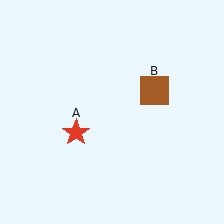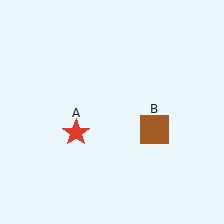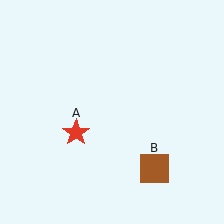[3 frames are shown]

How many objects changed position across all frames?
1 object changed position: brown square (object B).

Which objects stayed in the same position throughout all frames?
Red star (object A) remained stationary.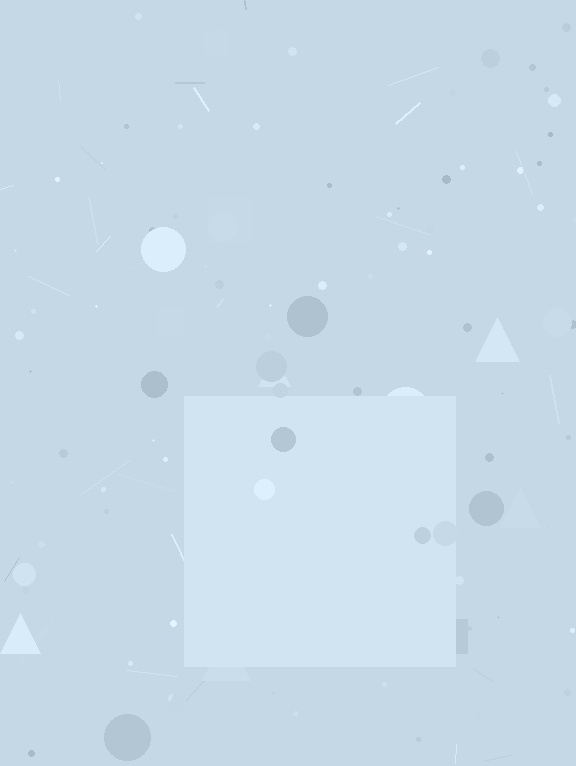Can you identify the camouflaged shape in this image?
The camouflaged shape is a square.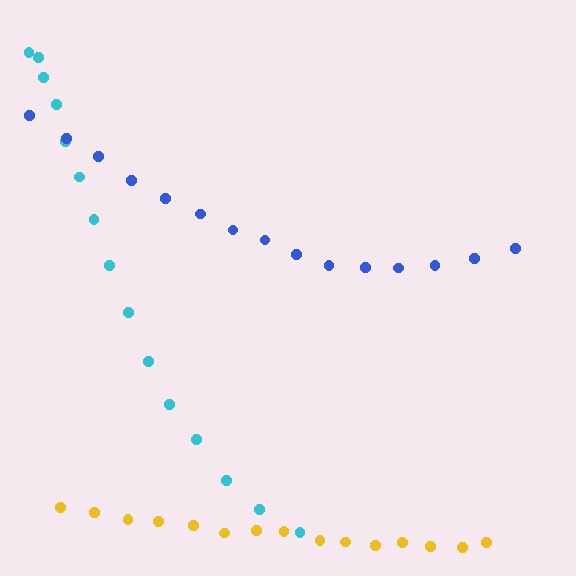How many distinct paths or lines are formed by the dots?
There are 3 distinct paths.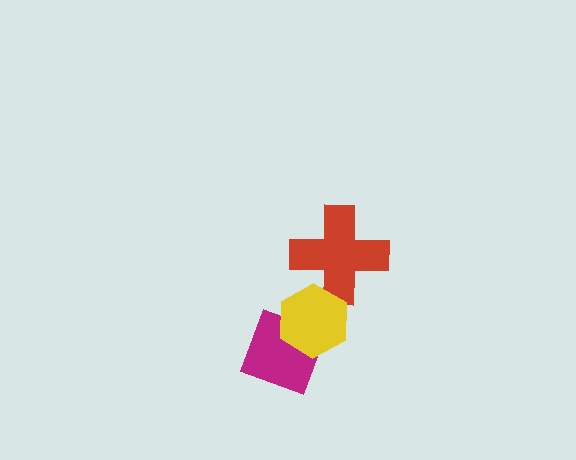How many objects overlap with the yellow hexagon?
2 objects overlap with the yellow hexagon.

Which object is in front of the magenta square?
The yellow hexagon is in front of the magenta square.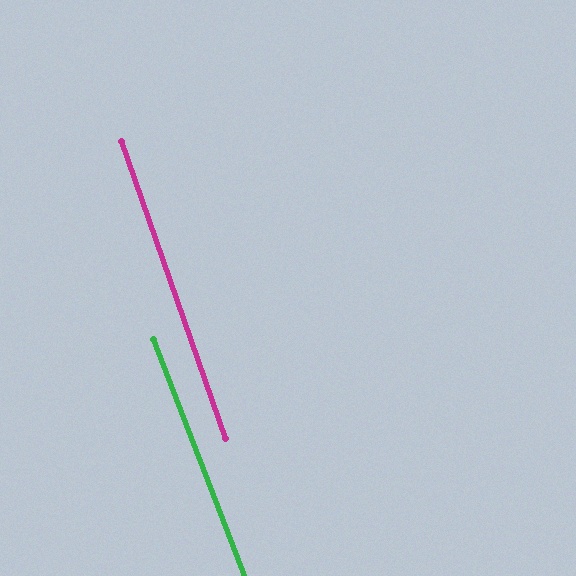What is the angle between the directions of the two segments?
Approximately 2 degrees.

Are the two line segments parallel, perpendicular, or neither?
Parallel — their directions differ by only 1.8°.